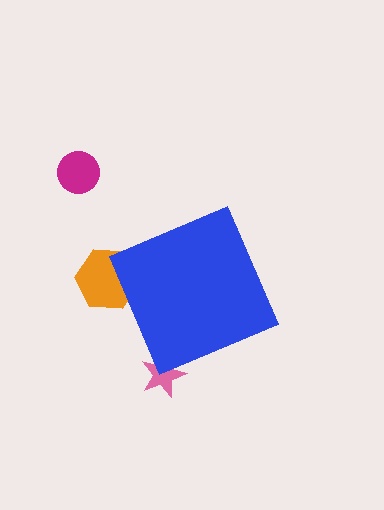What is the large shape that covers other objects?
A blue diamond.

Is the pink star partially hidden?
Yes, the pink star is partially hidden behind the blue diamond.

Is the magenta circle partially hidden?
No, the magenta circle is fully visible.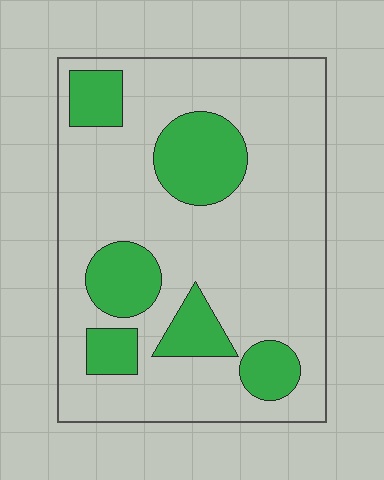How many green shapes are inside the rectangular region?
6.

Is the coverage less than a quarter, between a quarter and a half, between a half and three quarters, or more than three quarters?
Less than a quarter.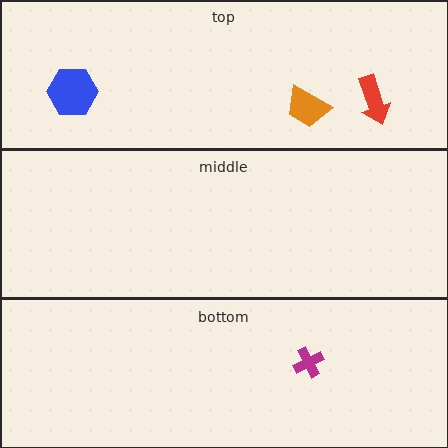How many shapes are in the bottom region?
1.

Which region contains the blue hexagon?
The top region.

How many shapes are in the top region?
3.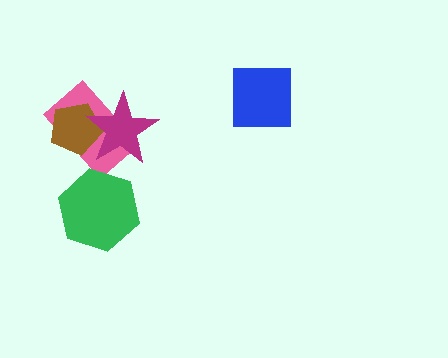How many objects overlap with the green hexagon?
0 objects overlap with the green hexagon.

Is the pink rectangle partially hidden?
Yes, it is partially covered by another shape.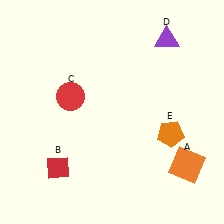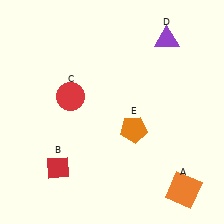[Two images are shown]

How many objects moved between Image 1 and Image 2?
2 objects moved between the two images.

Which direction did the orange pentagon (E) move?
The orange pentagon (E) moved left.